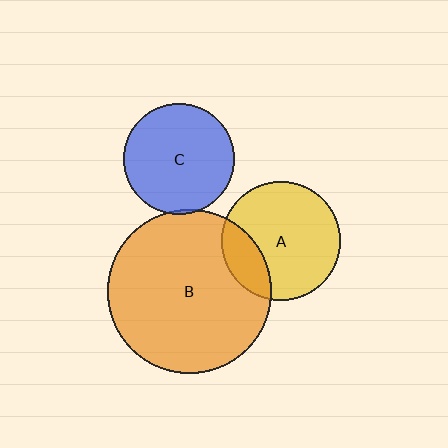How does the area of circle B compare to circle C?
Approximately 2.2 times.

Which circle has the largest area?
Circle B (orange).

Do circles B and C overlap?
Yes.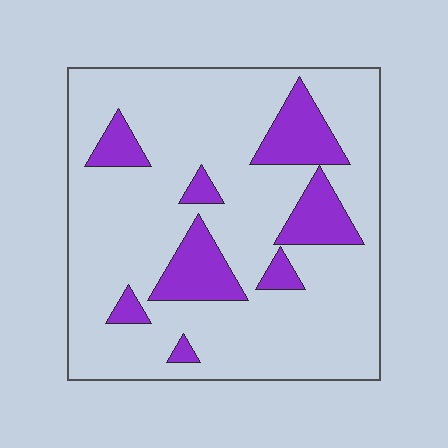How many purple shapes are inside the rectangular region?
8.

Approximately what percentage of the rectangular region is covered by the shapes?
Approximately 20%.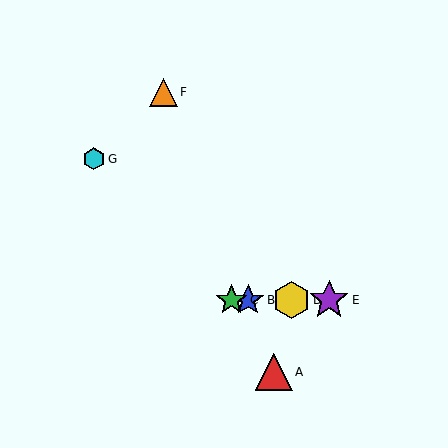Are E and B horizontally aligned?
Yes, both are at y≈300.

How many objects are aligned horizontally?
4 objects (B, C, D, E) are aligned horizontally.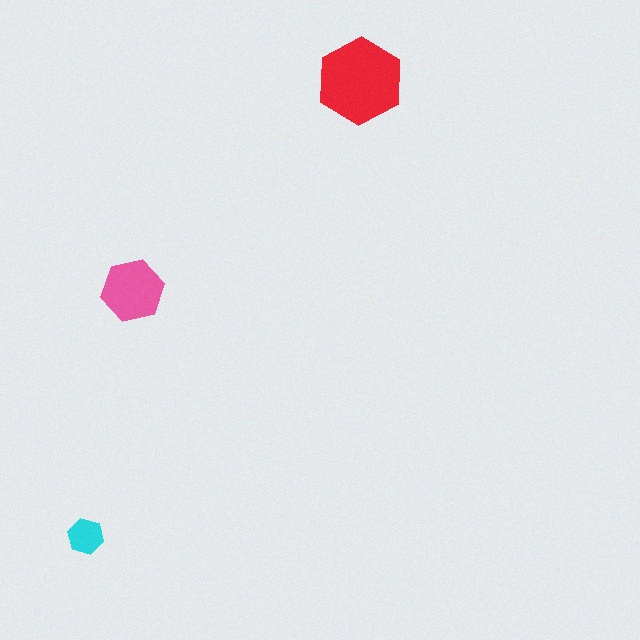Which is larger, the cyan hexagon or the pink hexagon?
The pink one.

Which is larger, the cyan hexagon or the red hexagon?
The red one.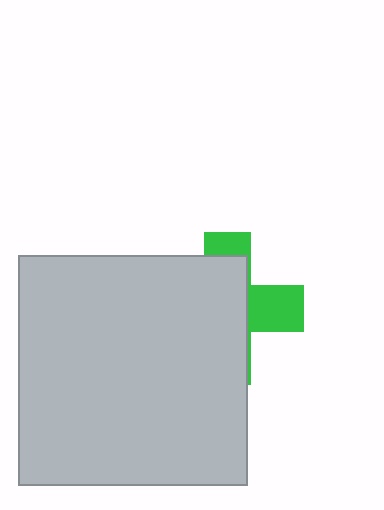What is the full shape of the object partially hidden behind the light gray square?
The partially hidden object is a green cross.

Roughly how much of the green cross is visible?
A small part of it is visible (roughly 33%).